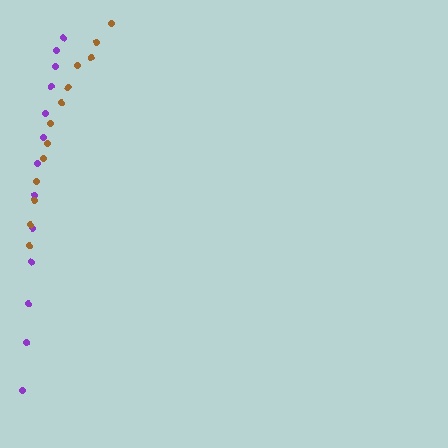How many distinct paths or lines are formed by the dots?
There are 2 distinct paths.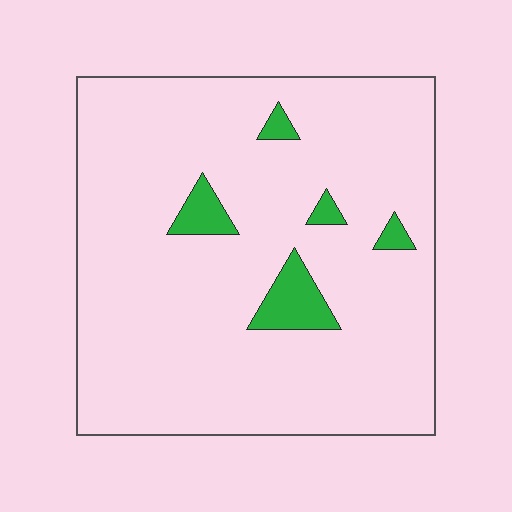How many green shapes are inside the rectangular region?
5.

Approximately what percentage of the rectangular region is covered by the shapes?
Approximately 5%.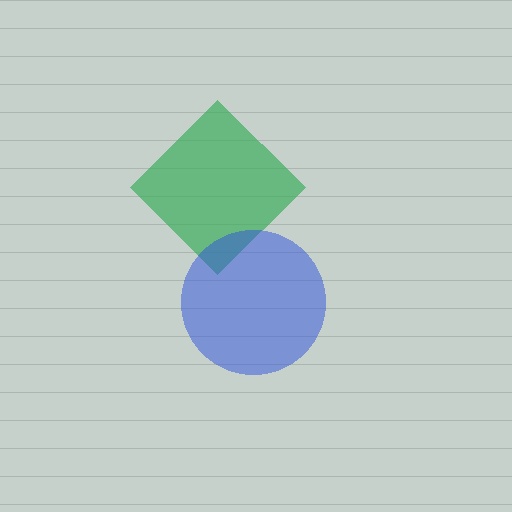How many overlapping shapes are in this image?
There are 2 overlapping shapes in the image.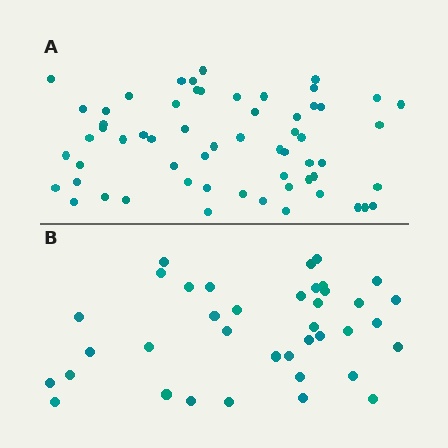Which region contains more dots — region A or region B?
Region A (the top region) has more dots.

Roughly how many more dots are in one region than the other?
Region A has approximately 20 more dots than region B.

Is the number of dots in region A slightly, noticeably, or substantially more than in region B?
Region A has substantially more. The ratio is roughly 1.6 to 1.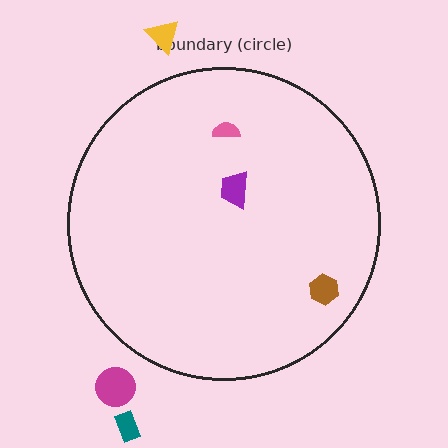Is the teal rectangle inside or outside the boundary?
Outside.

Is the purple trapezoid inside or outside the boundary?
Inside.